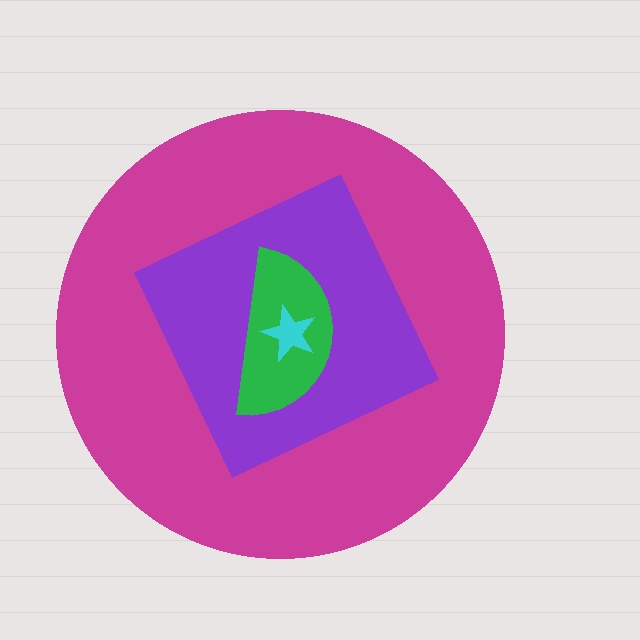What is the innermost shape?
The cyan star.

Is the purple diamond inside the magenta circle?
Yes.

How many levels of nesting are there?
4.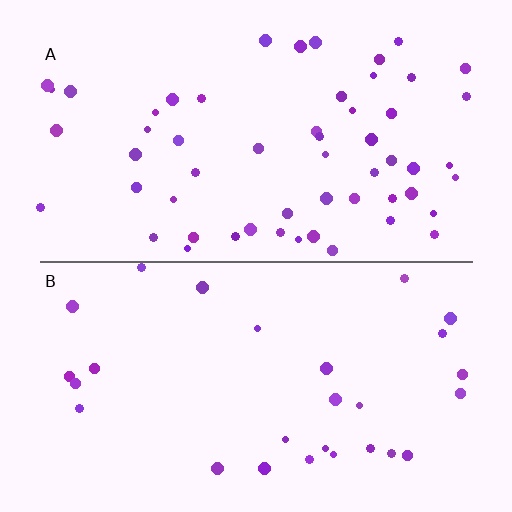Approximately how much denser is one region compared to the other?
Approximately 2.0× — region A over region B.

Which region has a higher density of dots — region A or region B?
A (the top).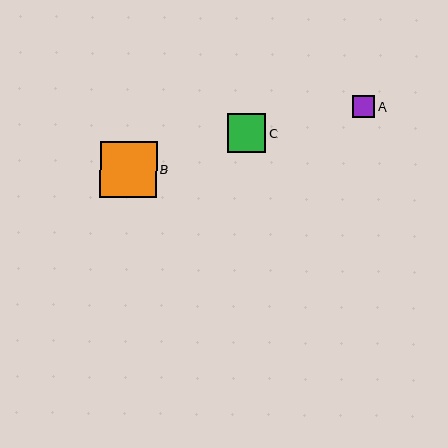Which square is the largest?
Square B is the largest with a size of approximately 56 pixels.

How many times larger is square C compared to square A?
Square C is approximately 1.8 times the size of square A.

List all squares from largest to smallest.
From largest to smallest: B, C, A.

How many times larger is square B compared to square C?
Square B is approximately 1.5 times the size of square C.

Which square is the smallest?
Square A is the smallest with a size of approximately 22 pixels.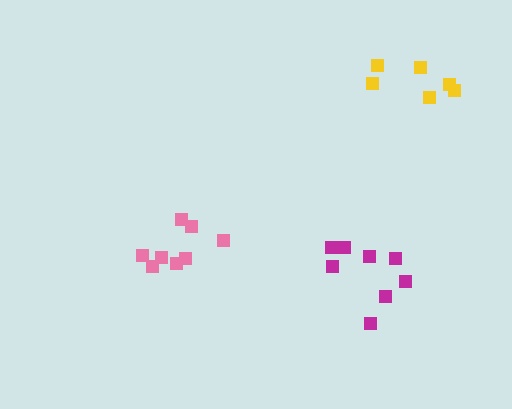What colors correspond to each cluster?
The clusters are colored: pink, magenta, yellow.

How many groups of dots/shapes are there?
There are 3 groups.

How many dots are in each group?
Group 1: 8 dots, Group 2: 8 dots, Group 3: 6 dots (22 total).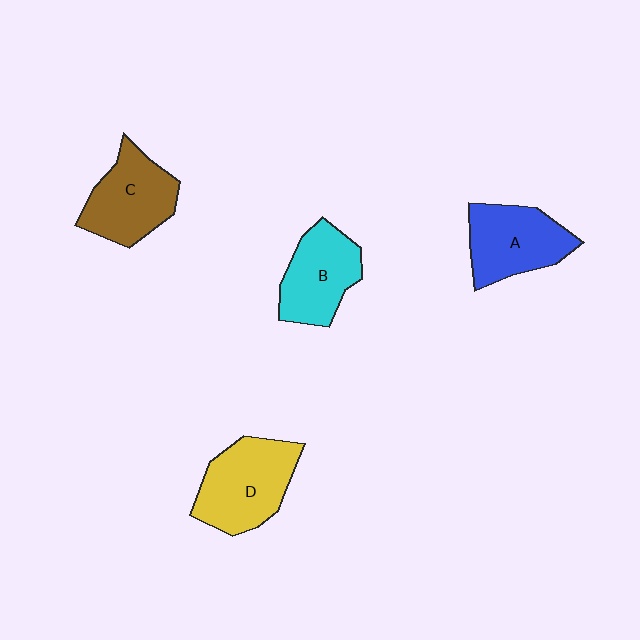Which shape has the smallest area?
Shape B (cyan).